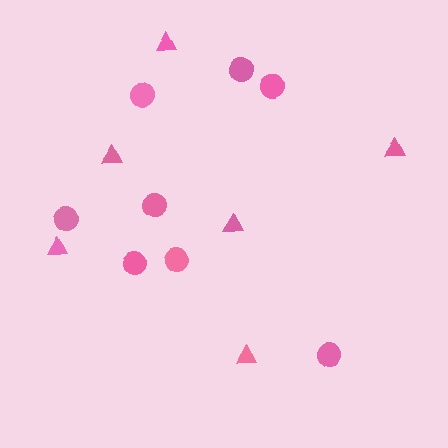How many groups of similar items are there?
There are 2 groups: one group of triangles (6) and one group of circles (8).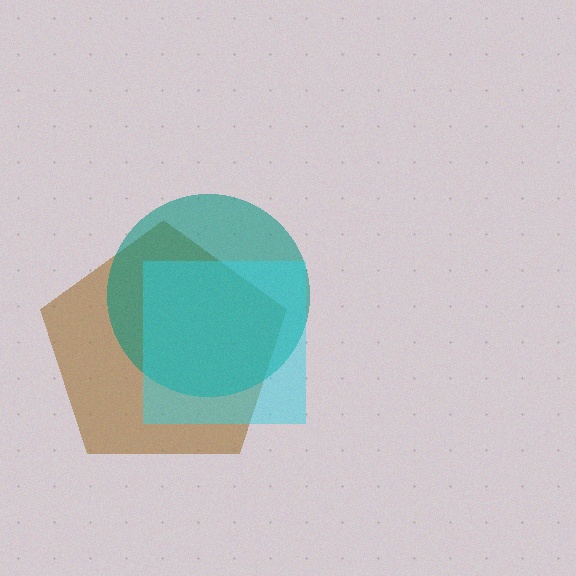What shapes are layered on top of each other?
The layered shapes are: a brown pentagon, a teal circle, a cyan square.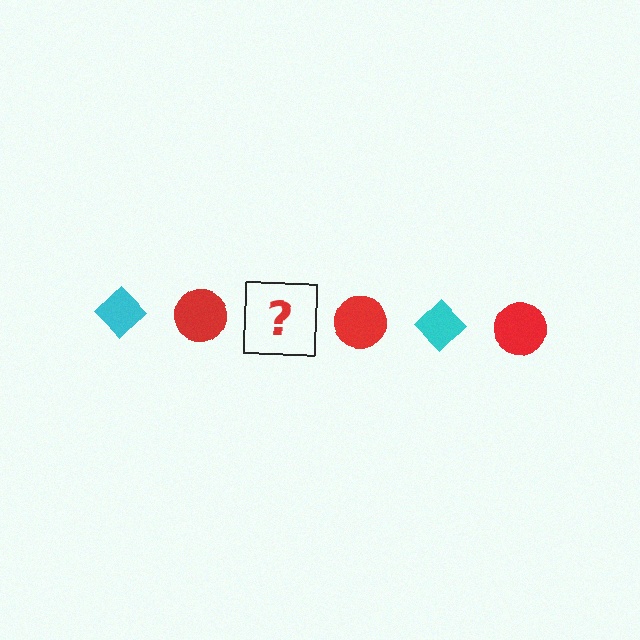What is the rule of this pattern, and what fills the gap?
The rule is that the pattern alternates between cyan diamond and red circle. The gap should be filled with a cyan diamond.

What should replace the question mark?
The question mark should be replaced with a cyan diamond.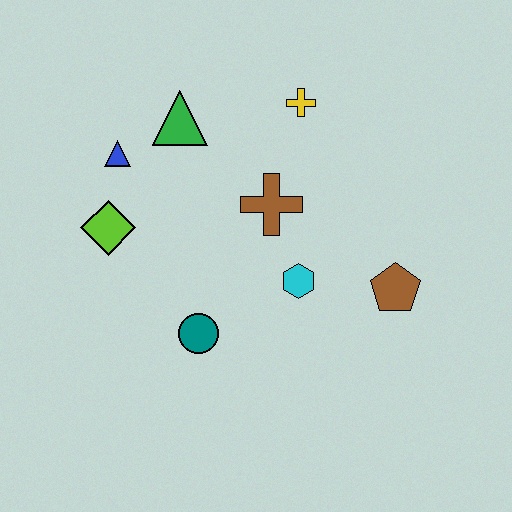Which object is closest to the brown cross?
The cyan hexagon is closest to the brown cross.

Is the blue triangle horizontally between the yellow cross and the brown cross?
No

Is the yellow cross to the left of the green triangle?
No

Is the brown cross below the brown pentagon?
No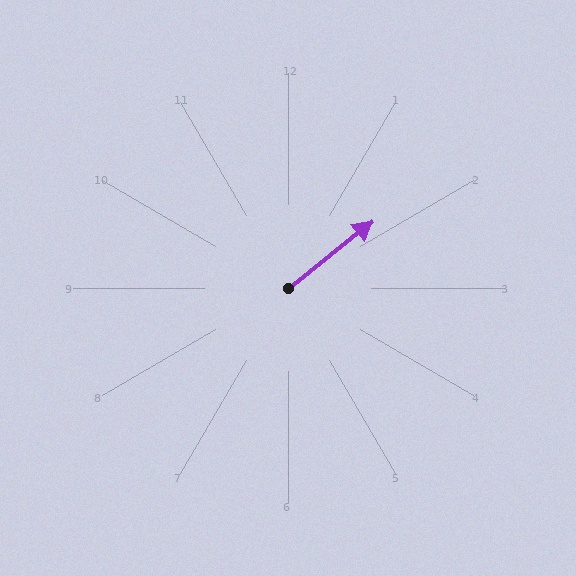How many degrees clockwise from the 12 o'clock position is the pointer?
Approximately 52 degrees.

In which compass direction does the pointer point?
Northeast.